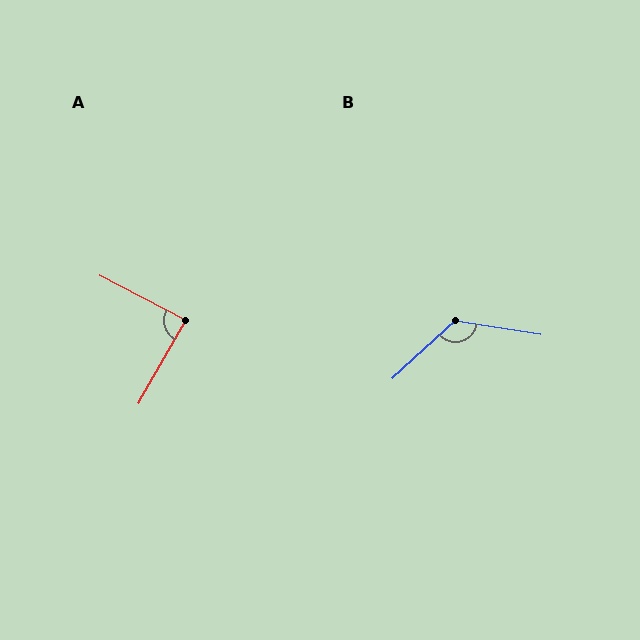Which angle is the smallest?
A, at approximately 88 degrees.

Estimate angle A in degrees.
Approximately 88 degrees.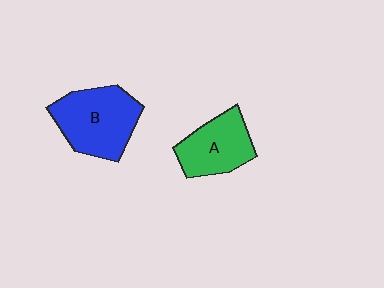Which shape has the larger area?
Shape B (blue).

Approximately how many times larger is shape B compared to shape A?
Approximately 1.3 times.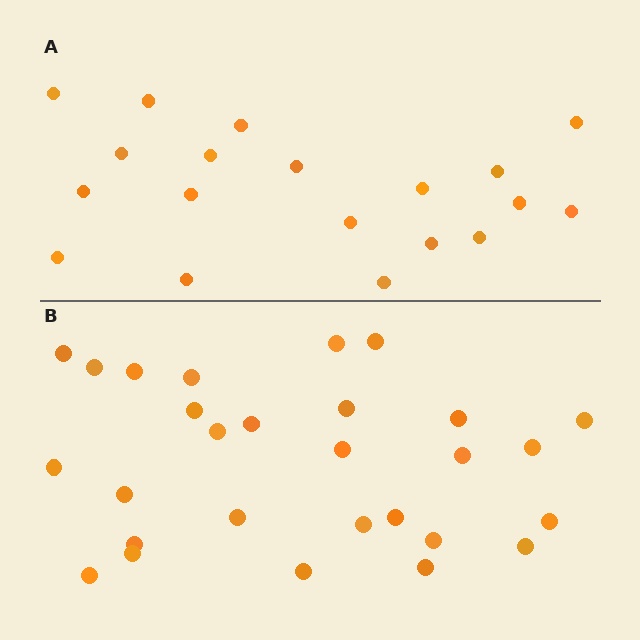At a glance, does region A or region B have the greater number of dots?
Region B (the bottom region) has more dots.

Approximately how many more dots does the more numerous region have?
Region B has roughly 8 or so more dots than region A.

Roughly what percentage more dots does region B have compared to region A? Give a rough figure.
About 45% more.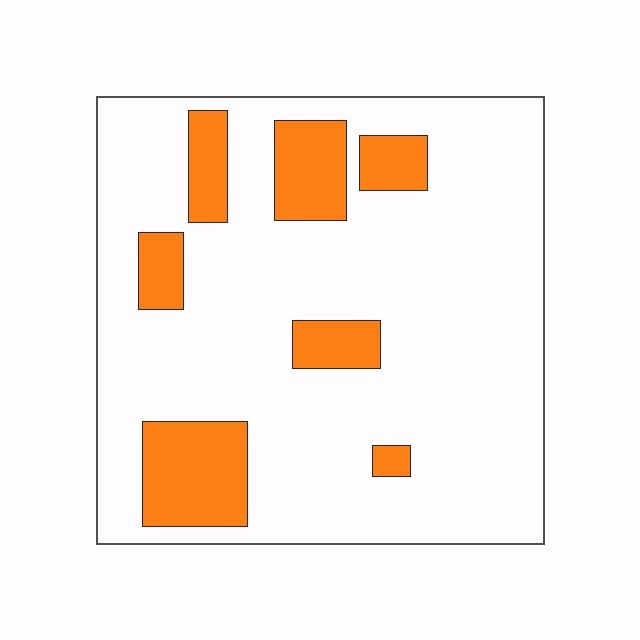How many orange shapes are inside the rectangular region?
7.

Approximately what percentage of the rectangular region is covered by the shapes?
Approximately 20%.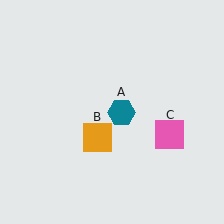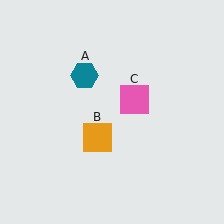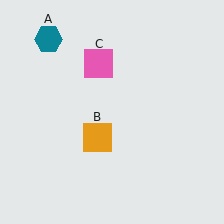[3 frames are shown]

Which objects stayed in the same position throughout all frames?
Orange square (object B) remained stationary.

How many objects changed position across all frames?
2 objects changed position: teal hexagon (object A), pink square (object C).